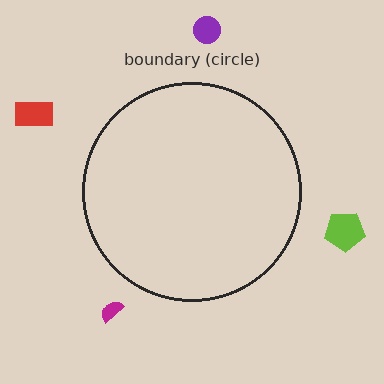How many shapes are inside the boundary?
0 inside, 4 outside.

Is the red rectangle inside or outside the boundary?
Outside.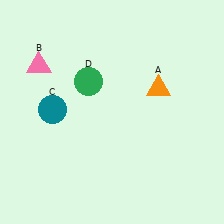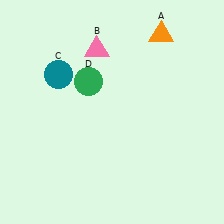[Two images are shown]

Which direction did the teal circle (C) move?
The teal circle (C) moved up.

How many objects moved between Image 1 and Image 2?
3 objects moved between the two images.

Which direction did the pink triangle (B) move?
The pink triangle (B) moved right.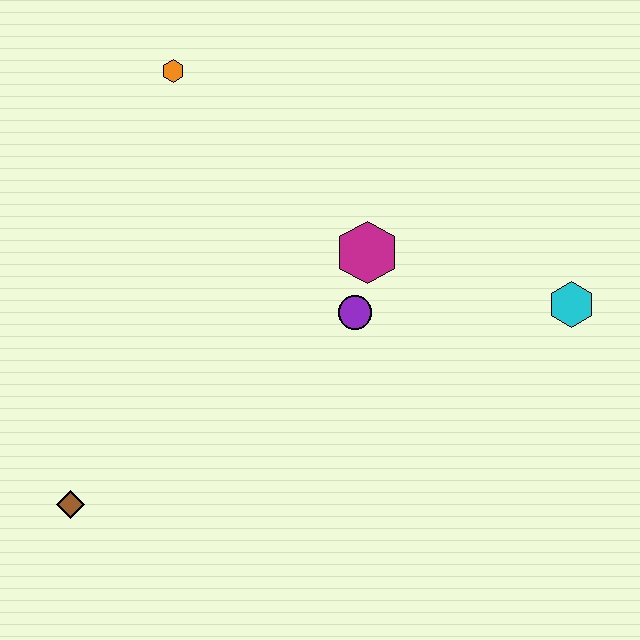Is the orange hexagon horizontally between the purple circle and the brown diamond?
Yes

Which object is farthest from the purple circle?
The brown diamond is farthest from the purple circle.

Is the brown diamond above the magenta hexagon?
No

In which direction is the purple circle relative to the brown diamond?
The purple circle is to the right of the brown diamond.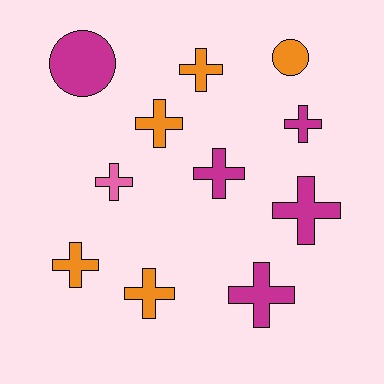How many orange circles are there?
There is 1 orange circle.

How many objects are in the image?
There are 11 objects.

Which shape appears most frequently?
Cross, with 9 objects.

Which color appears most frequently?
Orange, with 5 objects.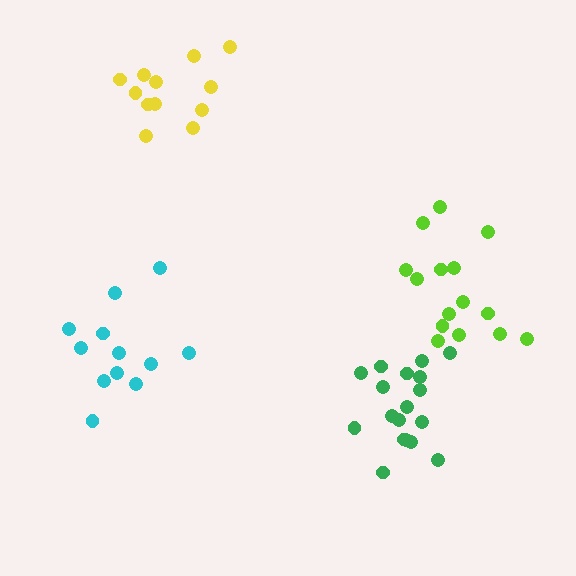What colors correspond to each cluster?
The clusters are colored: green, lime, yellow, cyan.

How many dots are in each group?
Group 1: 18 dots, Group 2: 15 dots, Group 3: 12 dots, Group 4: 12 dots (57 total).